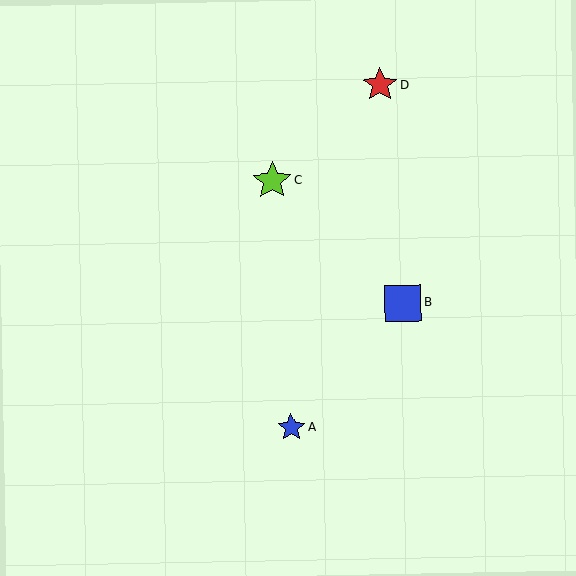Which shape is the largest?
The lime star (labeled C) is the largest.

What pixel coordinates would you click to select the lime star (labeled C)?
Click at (272, 181) to select the lime star C.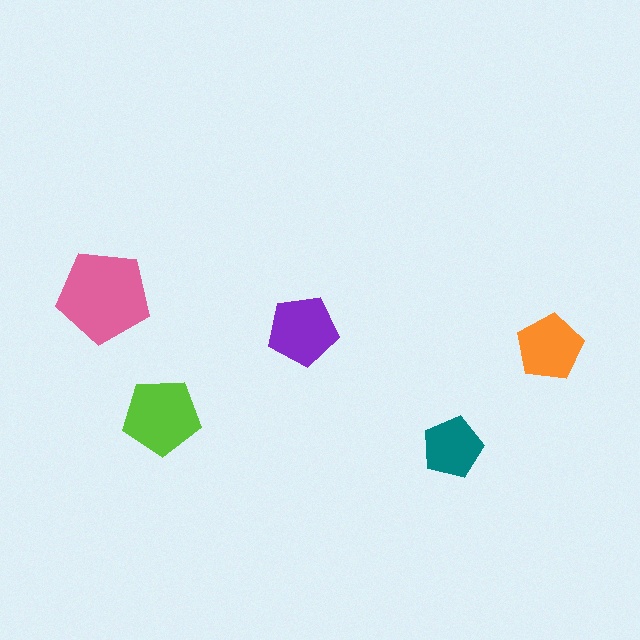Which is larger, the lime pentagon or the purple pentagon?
The lime one.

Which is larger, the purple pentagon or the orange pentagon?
The purple one.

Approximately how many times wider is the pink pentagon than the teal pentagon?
About 1.5 times wider.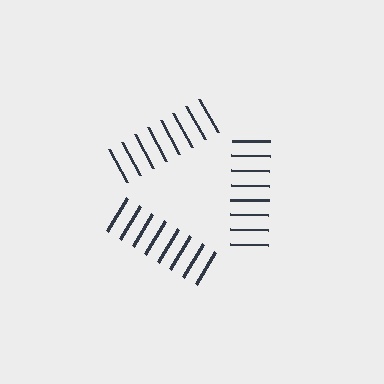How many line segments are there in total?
24 — 8 along each of the 3 edges.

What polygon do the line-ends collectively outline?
An illusory triangle — the line segments terminate on its edges but no continuous stroke is drawn.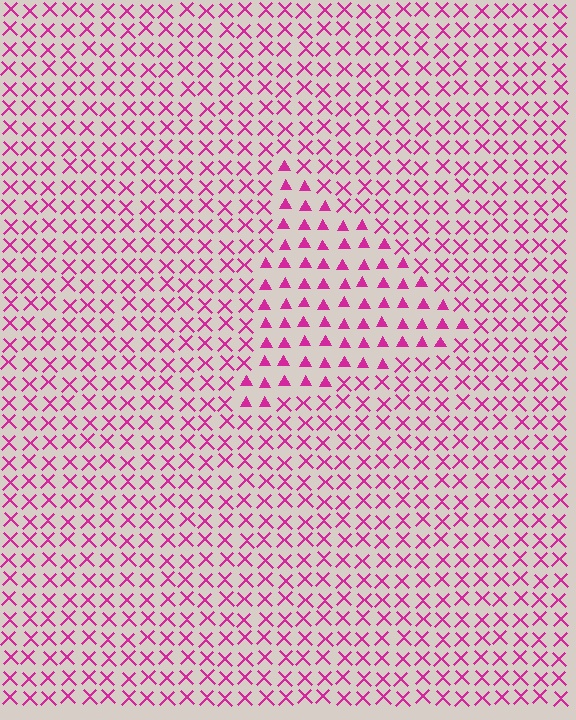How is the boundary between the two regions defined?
The boundary is defined by a change in element shape: triangles inside vs. X marks outside. All elements share the same color and spacing.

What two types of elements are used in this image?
The image uses triangles inside the triangle region and X marks outside it.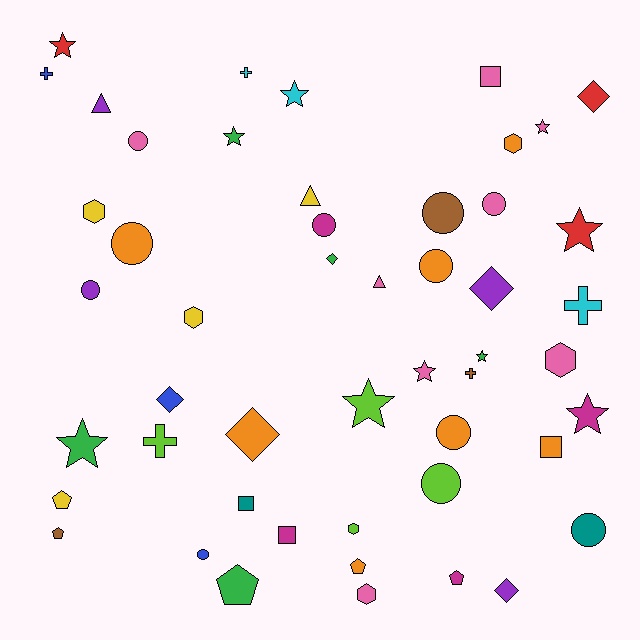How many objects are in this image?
There are 50 objects.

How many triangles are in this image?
There are 3 triangles.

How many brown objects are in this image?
There are 3 brown objects.